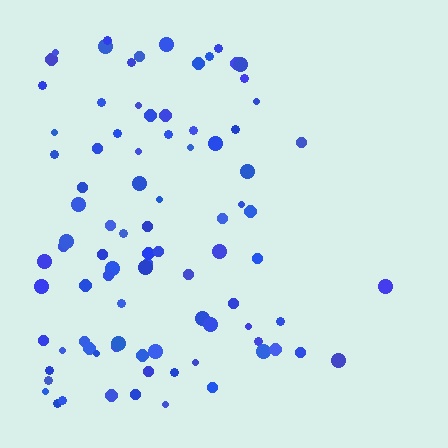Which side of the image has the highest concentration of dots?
The left.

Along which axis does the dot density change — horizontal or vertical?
Horizontal.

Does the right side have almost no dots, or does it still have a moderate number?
Still a moderate number, just noticeably fewer than the left.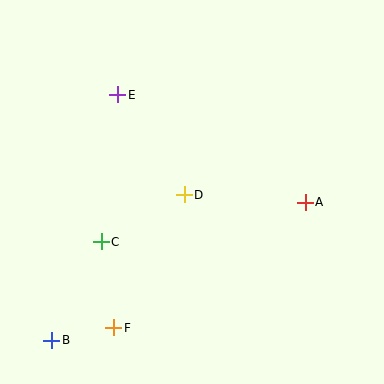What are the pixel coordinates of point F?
Point F is at (114, 328).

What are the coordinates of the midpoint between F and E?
The midpoint between F and E is at (116, 211).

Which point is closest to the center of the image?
Point D at (184, 195) is closest to the center.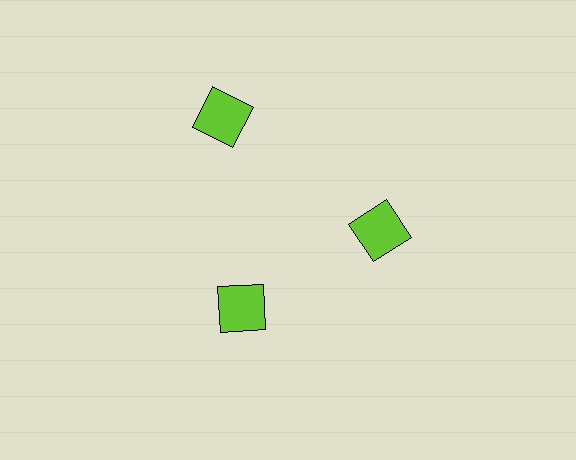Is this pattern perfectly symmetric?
No. The 3 lime squares are arranged in a ring, but one element near the 11 o'clock position is pushed outward from the center, breaking the 3-fold rotational symmetry.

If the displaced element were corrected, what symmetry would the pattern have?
It would have 3-fold rotational symmetry — the pattern would map onto itself every 120 degrees.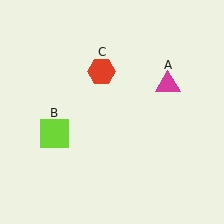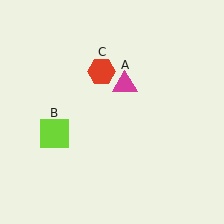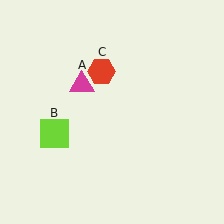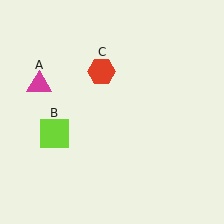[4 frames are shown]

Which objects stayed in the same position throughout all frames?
Lime square (object B) and red hexagon (object C) remained stationary.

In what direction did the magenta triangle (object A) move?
The magenta triangle (object A) moved left.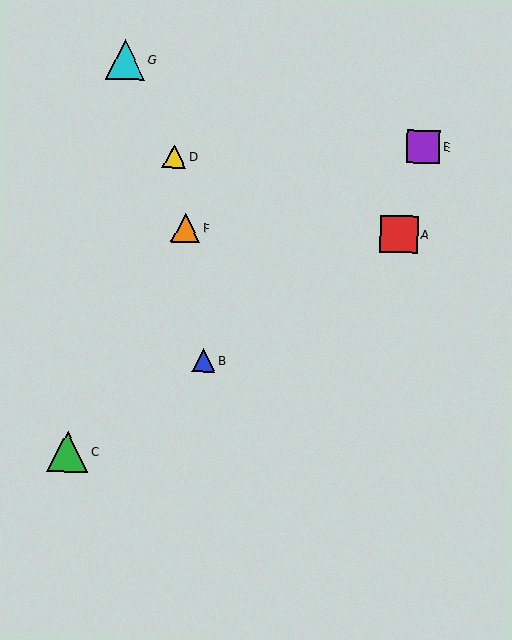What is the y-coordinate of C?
Object C is at y≈452.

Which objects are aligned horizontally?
Objects A, F are aligned horizontally.